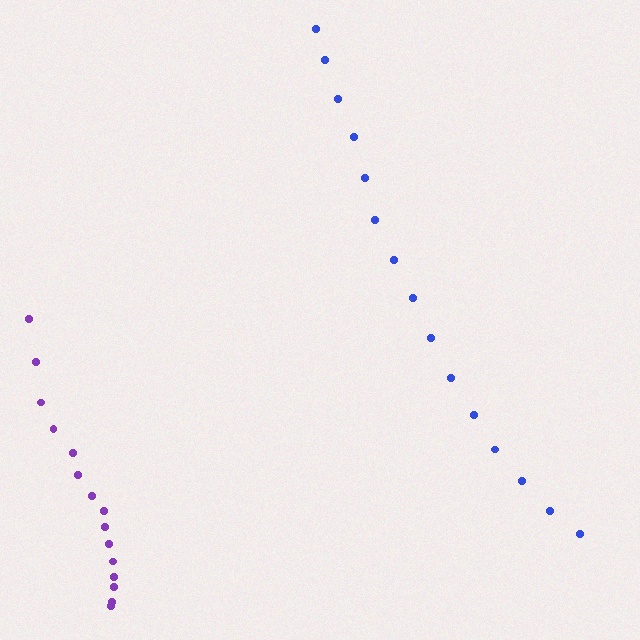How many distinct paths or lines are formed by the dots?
There are 2 distinct paths.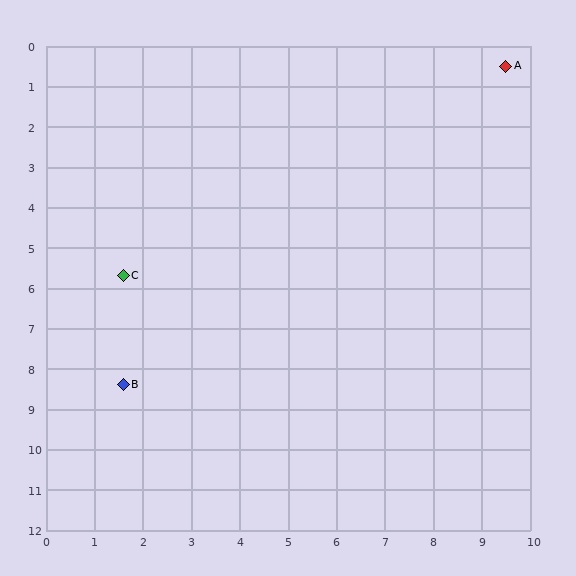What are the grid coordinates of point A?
Point A is at approximately (9.5, 0.5).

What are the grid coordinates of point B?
Point B is at approximately (1.6, 8.4).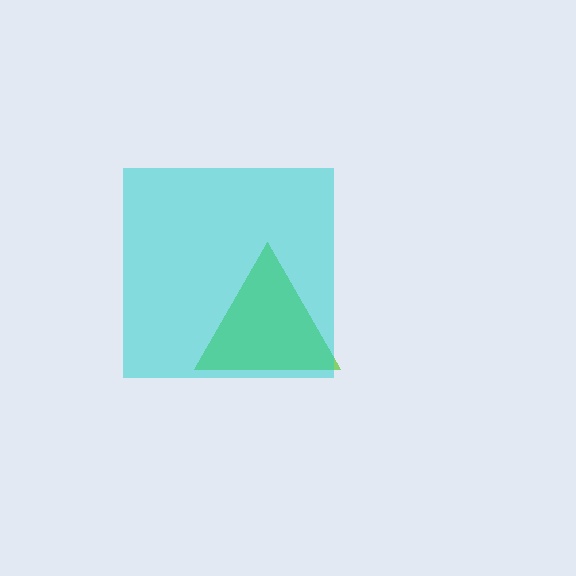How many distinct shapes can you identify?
There are 2 distinct shapes: a lime triangle, a cyan square.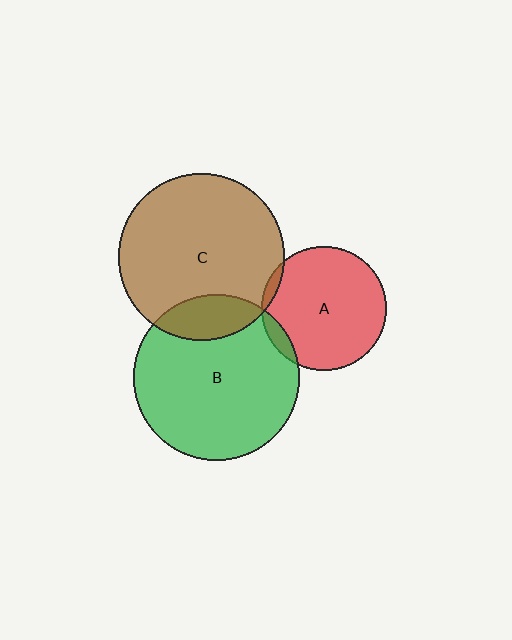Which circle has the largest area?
Circle C (brown).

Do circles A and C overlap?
Yes.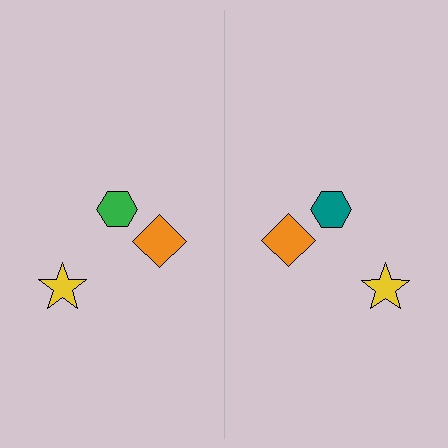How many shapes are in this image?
There are 6 shapes in this image.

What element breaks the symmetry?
The teal hexagon on the right side breaks the symmetry — its mirror counterpart is green.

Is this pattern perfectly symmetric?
No, the pattern is not perfectly symmetric. The teal hexagon on the right side breaks the symmetry — its mirror counterpart is green.